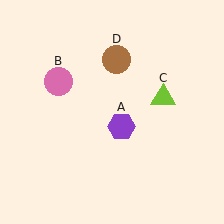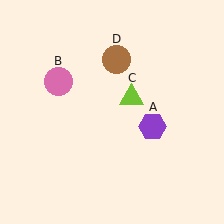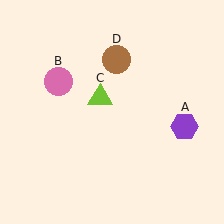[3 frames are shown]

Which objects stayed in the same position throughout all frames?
Pink circle (object B) and brown circle (object D) remained stationary.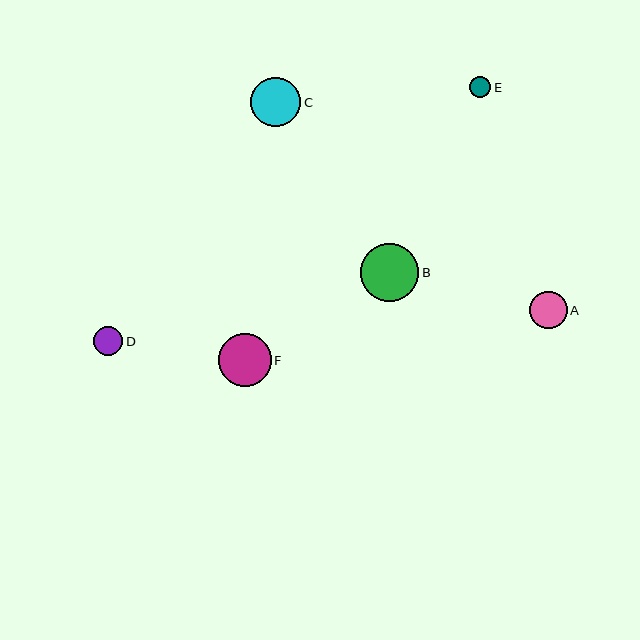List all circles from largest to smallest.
From largest to smallest: B, F, C, A, D, E.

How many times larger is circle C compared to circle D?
Circle C is approximately 1.7 times the size of circle D.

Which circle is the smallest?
Circle E is the smallest with a size of approximately 21 pixels.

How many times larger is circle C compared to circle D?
Circle C is approximately 1.7 times the size of circle D.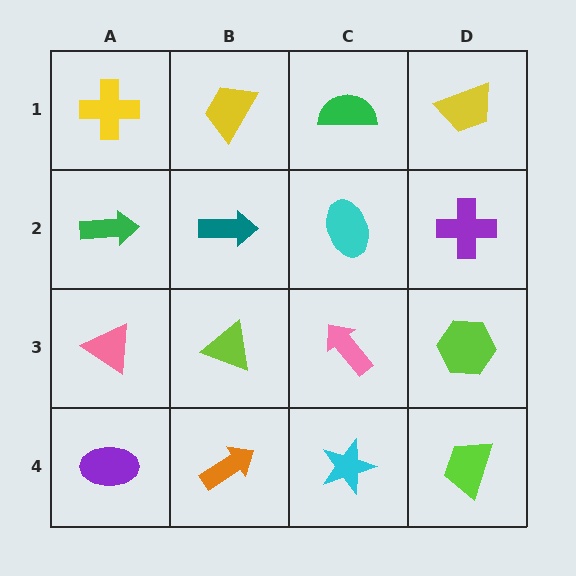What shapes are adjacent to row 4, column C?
A pink arrow (row 3, column C), an orange arrow (row 4, column B), a lime trapezoid (row 4, column D).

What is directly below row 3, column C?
A cyan star.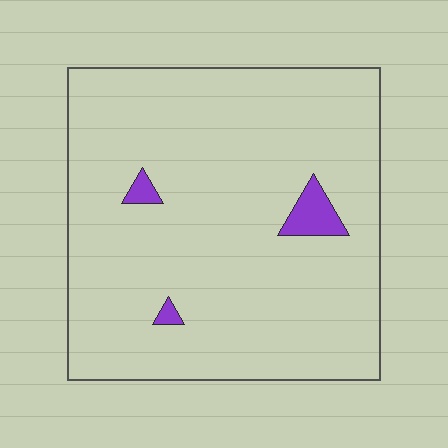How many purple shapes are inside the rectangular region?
3.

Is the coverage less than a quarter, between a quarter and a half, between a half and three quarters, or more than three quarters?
Less than a quarter.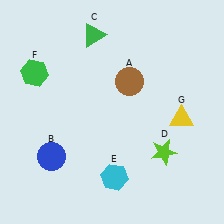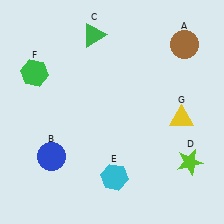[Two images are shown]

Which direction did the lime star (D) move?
The lime star (D) moved right.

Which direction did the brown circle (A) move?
The brown circle (A) moved right.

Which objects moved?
The objects that moved are: the brown circle (A), the lime star (D).